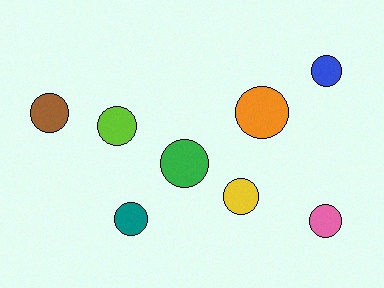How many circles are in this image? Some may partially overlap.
There are 8 circles.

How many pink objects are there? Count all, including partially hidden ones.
There is 1 pink object.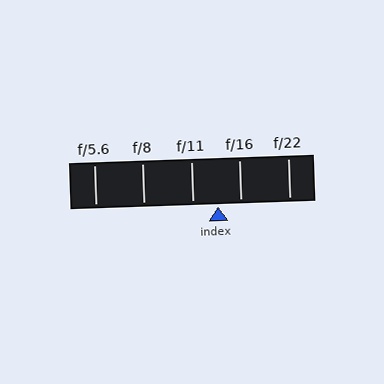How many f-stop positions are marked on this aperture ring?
There are 5 f-stop positions marked.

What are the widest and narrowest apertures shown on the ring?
The widest aperture shown is f/5.6 and the narrowest is f/22.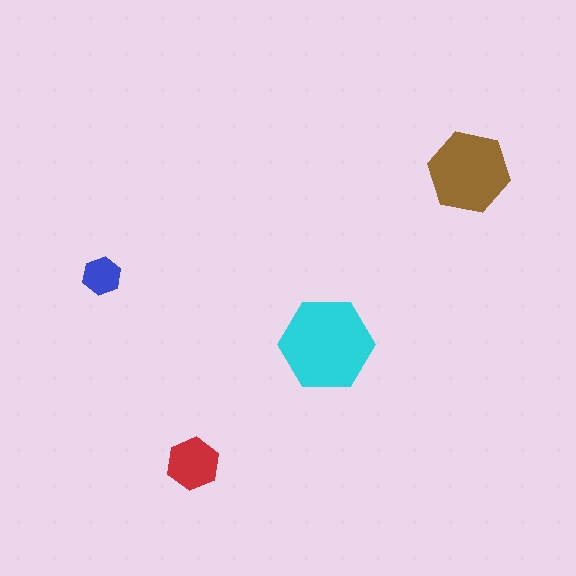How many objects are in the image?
There are 4 objects in the image.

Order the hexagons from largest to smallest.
the cyan one, the brown one, the red one, the blue one.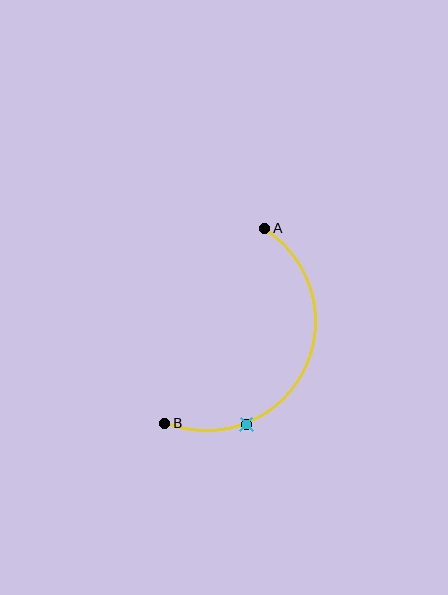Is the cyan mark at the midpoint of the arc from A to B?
No. The cyan mark lies on the arc but is closer to endpoint B. The arc midpoint would be at the point on the curve equidistant along the arc from both A and B.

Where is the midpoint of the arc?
The arc midpoint is the point on the curve farthest from the straight line joining A and B. It sits to the right of that line.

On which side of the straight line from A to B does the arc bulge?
The arc bulges to the right of the straight line connecting A and B.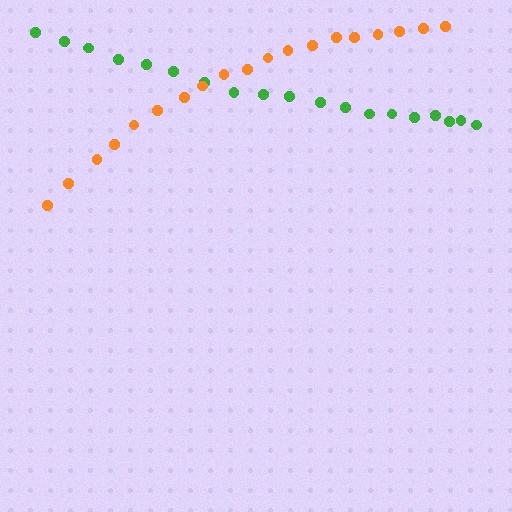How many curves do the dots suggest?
There are 2 distinct paths.